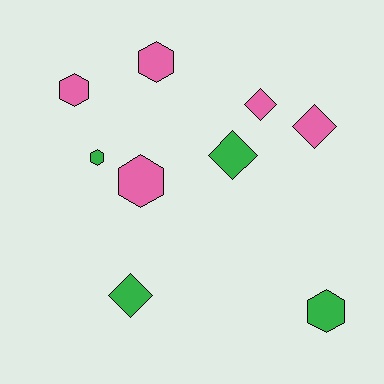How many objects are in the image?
There are 9 objects.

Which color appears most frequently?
Pink, with 5 objects.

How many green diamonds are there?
There are 2 green diamonds.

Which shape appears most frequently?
Hexagon, with 5 objects.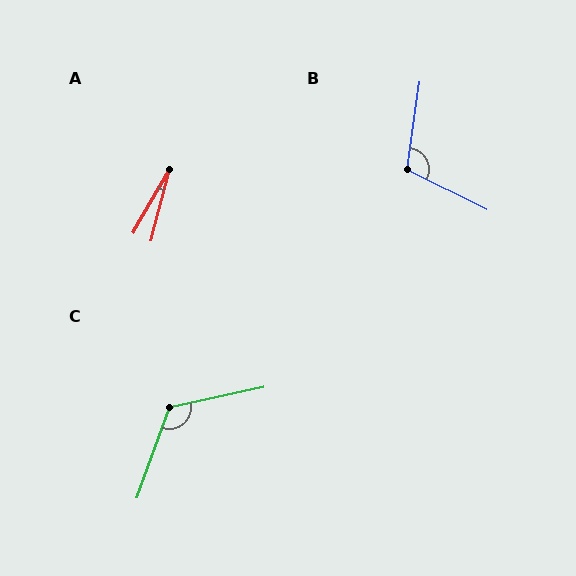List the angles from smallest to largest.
A (16°), B (108°), C (122°).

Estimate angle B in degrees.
Approximately 108 degrees.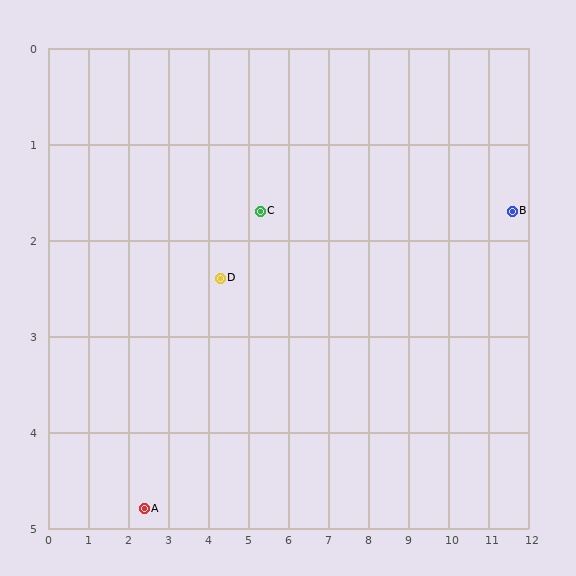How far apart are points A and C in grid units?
Points A and C are about 4.2 grid units apart.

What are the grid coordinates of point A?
Point A is at approximately (2.4, 4.8).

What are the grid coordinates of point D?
Point D is at approximately (4.3, 2.4).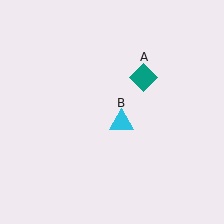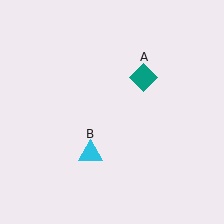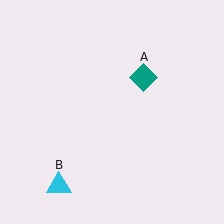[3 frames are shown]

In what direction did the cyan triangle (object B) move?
The cyan triangle (object B) moved down and to the left.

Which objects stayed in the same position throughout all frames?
Teal diamond (object A) remained stationary.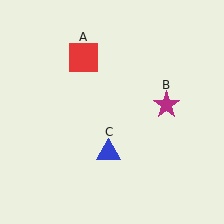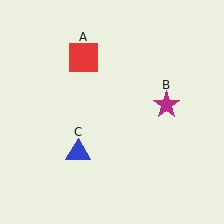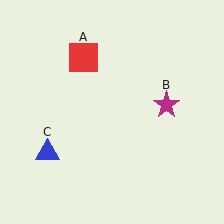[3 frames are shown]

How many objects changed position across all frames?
1 object changed position: blue triangle (object C).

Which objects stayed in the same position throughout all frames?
Red square (object A) and magenta star (object B) remained stationary.